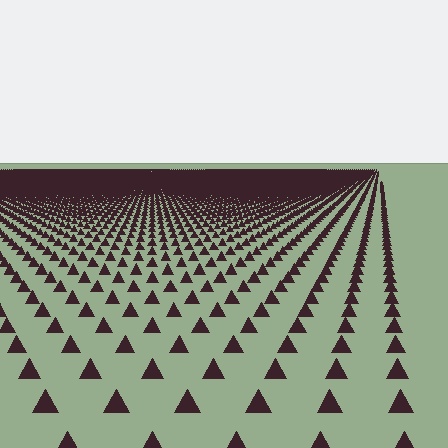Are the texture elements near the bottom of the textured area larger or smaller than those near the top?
Larger. Near the bottom, elements are closer to the viewer and appear at a bigger on-screen size.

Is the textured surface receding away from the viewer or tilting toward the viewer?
The surface is receding away from the viewer. Texture elements get smaller and denser toward the top.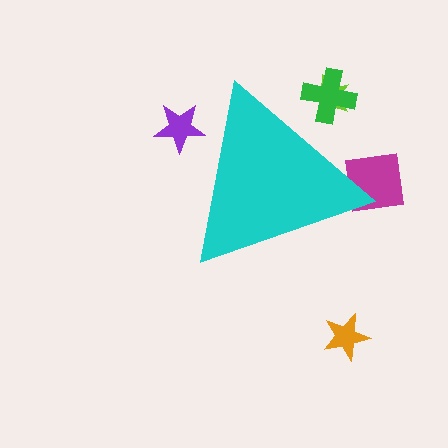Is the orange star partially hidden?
No, the orange star is fully visible.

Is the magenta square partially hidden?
Yes, the magenta square is partially hidden behind the cyan triangle.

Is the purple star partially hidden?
Yes, the purple star is partially hidden behind the cyan triangle.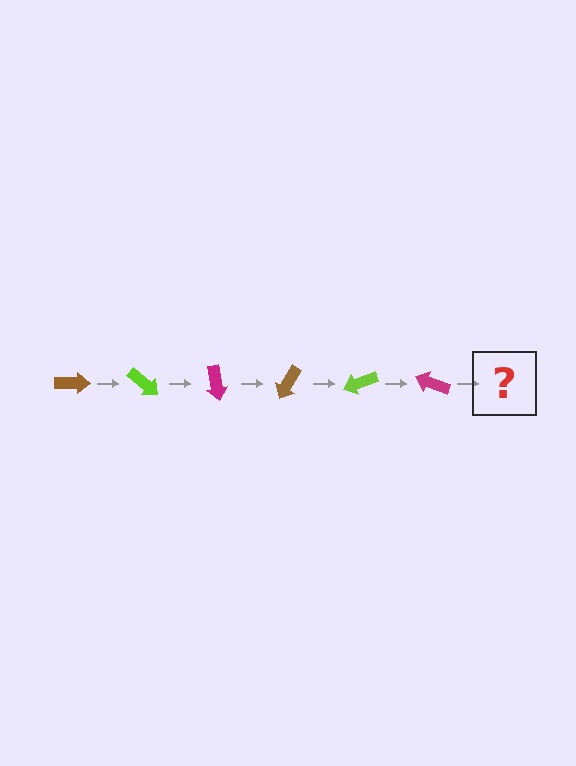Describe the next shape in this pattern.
It should be a brown arrow, rotated 240 degrees from the start.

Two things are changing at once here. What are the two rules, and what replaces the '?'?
The two rules are that it rotates 40 degrees each step and the color cycles through brown, lime, and magenta. The '?' should be a brown arrow, rotated 240 degrees from the start.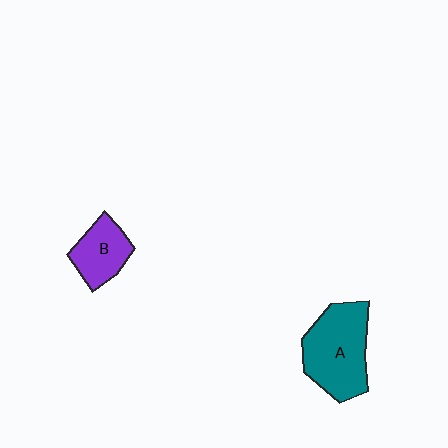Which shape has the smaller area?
Shape B (purple).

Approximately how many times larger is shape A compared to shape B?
Approximately 1.8 times.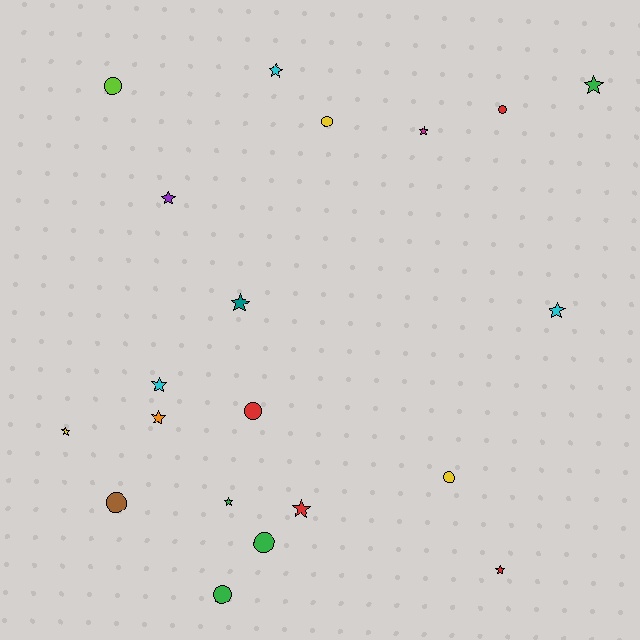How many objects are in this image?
There are 20 objects.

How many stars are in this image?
There are 12 stars.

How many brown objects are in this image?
There is 1 brown object.